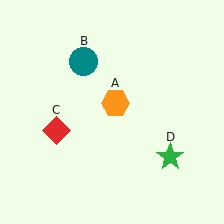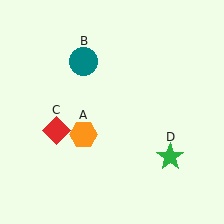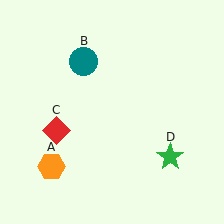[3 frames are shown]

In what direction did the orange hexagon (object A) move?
The orange hexagon (object A) moved down and to the left.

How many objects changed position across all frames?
1 object changed position: orange hexagon (object A).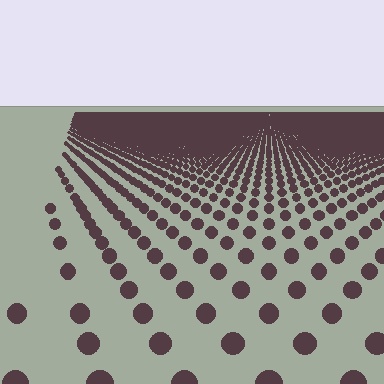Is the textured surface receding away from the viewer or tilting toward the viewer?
The surface is receding away from the viewer. Texture elements get smaller and denser toward the top.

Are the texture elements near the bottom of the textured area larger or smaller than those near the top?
Larger. Near the bottom, elements are closer to the viewer and appear at a bigger on-screen size.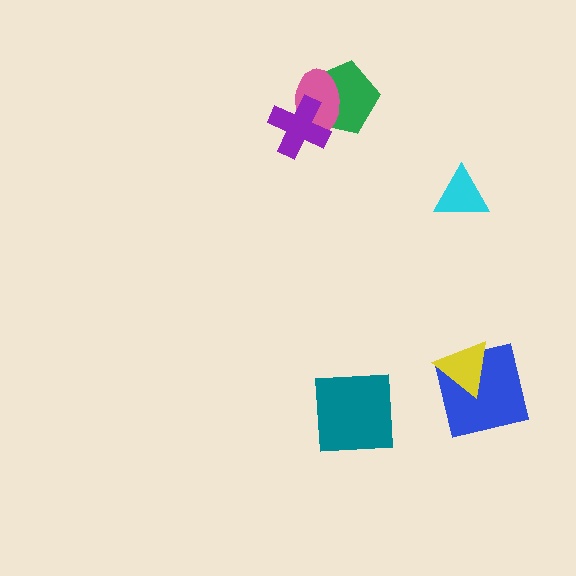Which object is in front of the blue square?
The yellow triangle is in front of the blue square.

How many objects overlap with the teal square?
0 objects overlap with the teal square.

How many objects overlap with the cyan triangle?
0 objects overlap with the cyan triangle.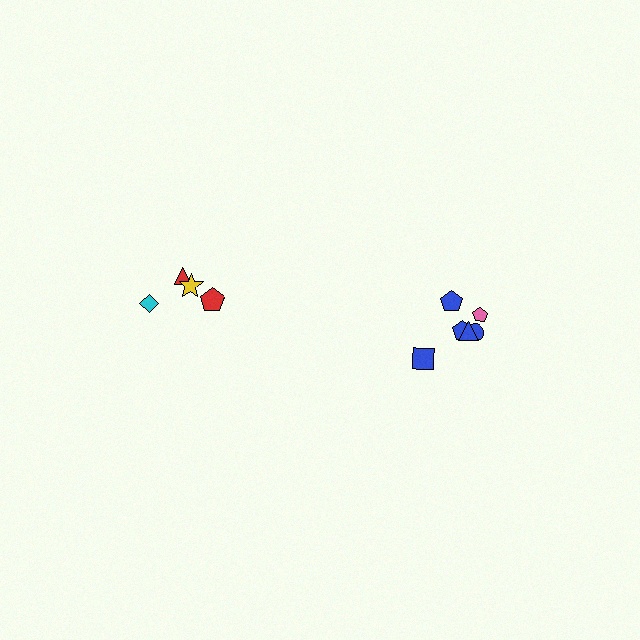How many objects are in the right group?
There are 6 objects.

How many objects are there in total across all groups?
There are 10 objects.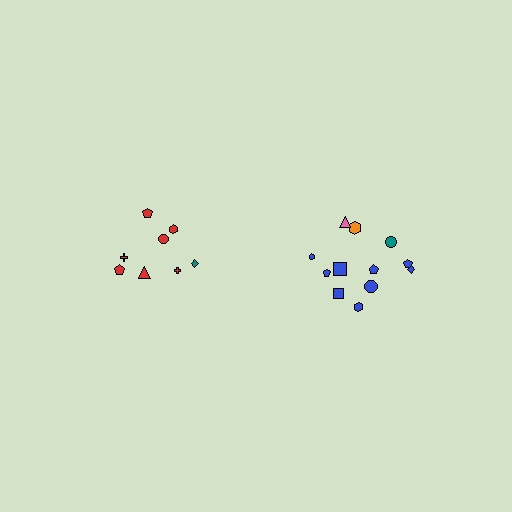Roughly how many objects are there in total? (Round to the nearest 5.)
Roughly 20 objects in total.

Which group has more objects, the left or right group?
The right group.